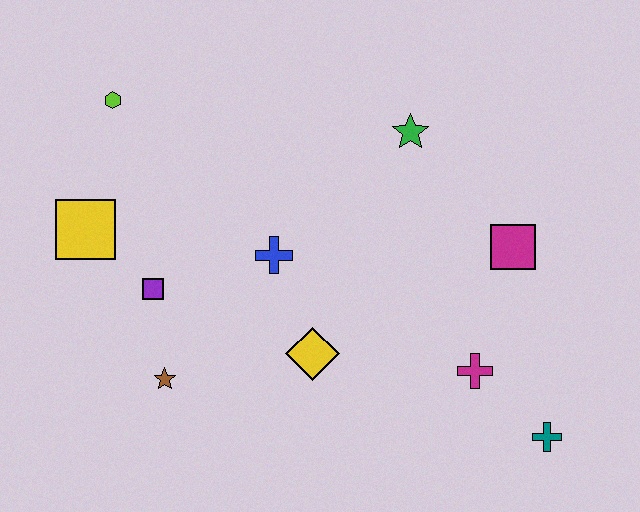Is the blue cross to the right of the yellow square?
Yes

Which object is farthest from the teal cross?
The lime hexagon is farthest from the teal cross.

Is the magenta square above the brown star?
Yes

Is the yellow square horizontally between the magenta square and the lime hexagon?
No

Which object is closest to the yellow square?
The purple square is closest to the yellow square.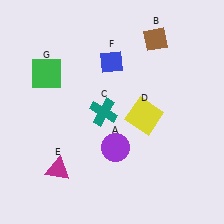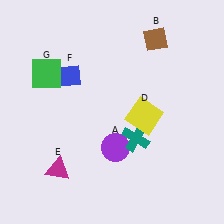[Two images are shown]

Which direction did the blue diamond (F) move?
The blue diamond (F) moved left.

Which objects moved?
The objects that moved are: the teal cross (C), the blue diamond (F).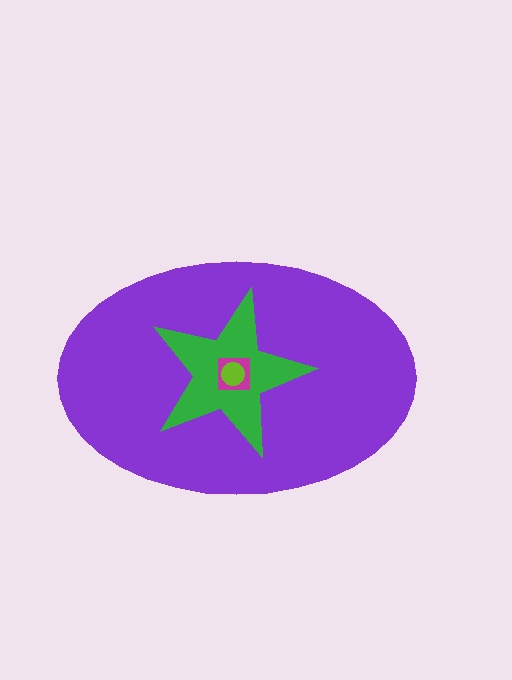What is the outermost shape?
The purple ellipse.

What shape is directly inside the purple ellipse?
The green star.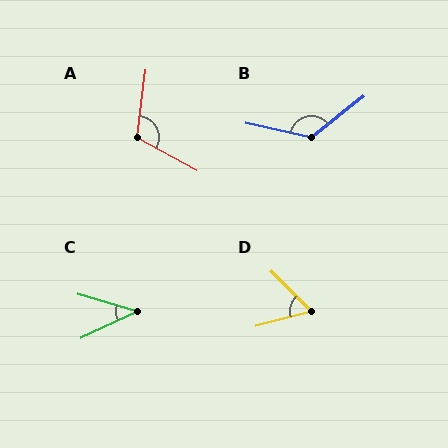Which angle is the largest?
B, at approximately 129 degrees.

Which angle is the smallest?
C, at approximately 41 degrees.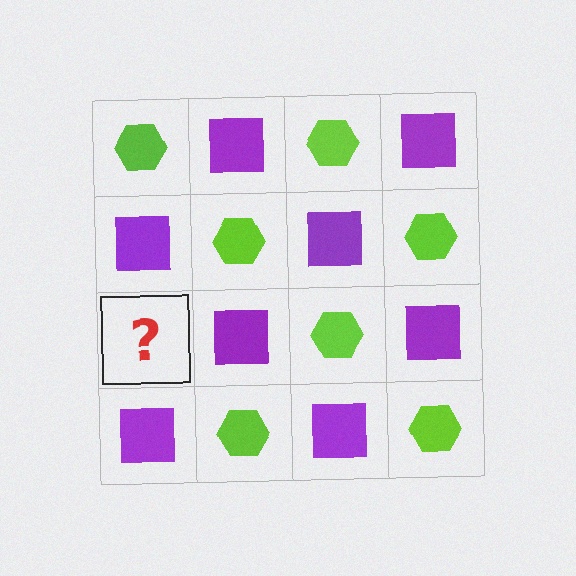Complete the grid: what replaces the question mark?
The question mark should be replaced with a lime hexagon.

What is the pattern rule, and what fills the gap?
The rule is that it alternates lime hexagon and purple square in a checkerboard pattern. The gap should be filled with a lime hexagon.